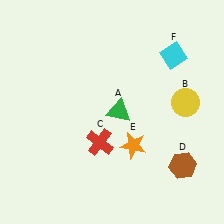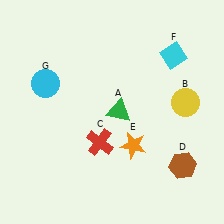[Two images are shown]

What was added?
A cyan circle (G) was added in Image 2.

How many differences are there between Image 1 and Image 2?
There is 1 difference between the two images.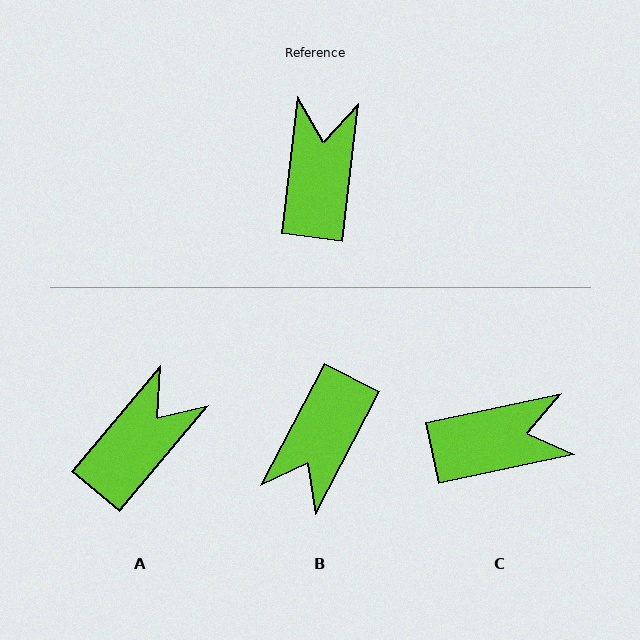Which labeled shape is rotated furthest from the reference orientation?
B, about 159 degrees away.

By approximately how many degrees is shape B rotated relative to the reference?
Approximately 159 degrees counter-clockwise.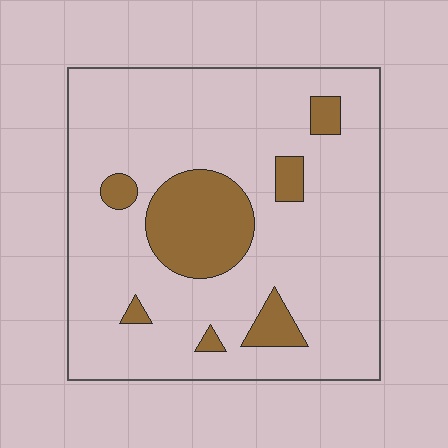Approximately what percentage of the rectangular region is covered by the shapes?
Approximately 15%.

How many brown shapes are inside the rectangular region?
7.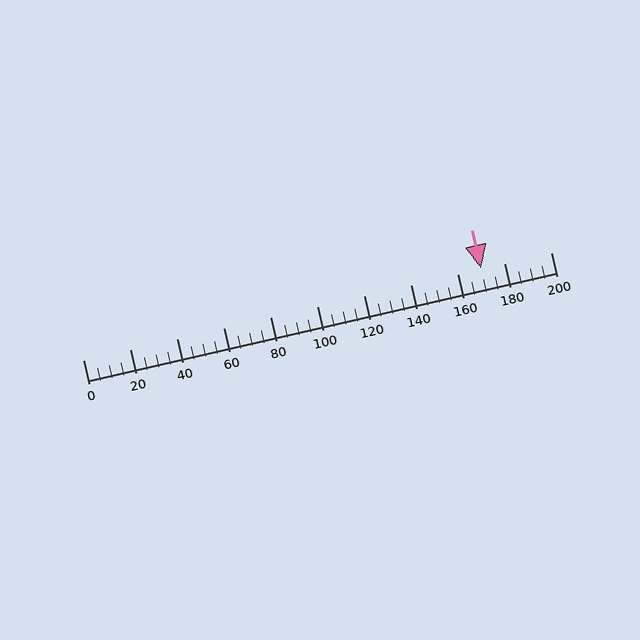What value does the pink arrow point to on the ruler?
The pink arrow points to approximately 170.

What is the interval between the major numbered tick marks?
The major tick marks are spaced 20 units apart.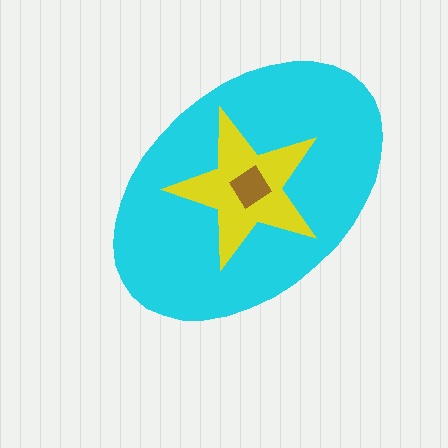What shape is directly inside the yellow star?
The brown diamond.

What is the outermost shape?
The cyan ellipse.